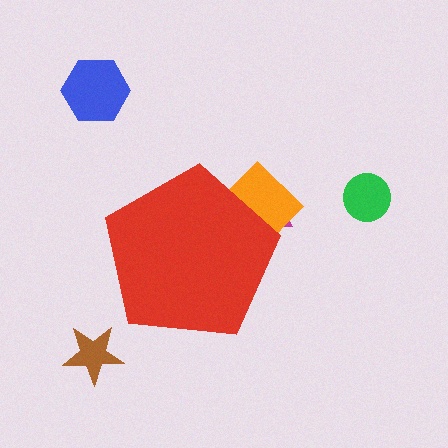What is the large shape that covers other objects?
A red pentagon.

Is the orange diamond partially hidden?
Yes, the orange diamond is partially hidden behind the red pentagon.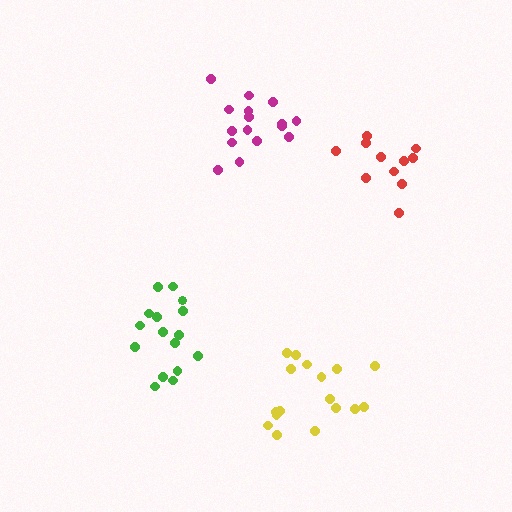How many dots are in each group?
Group 1: 17 dots, Group 2: 16 dots, Group 3: 12 dots, Group 4: 16 dots (61 total).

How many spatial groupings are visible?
There are 4 spatial groupings.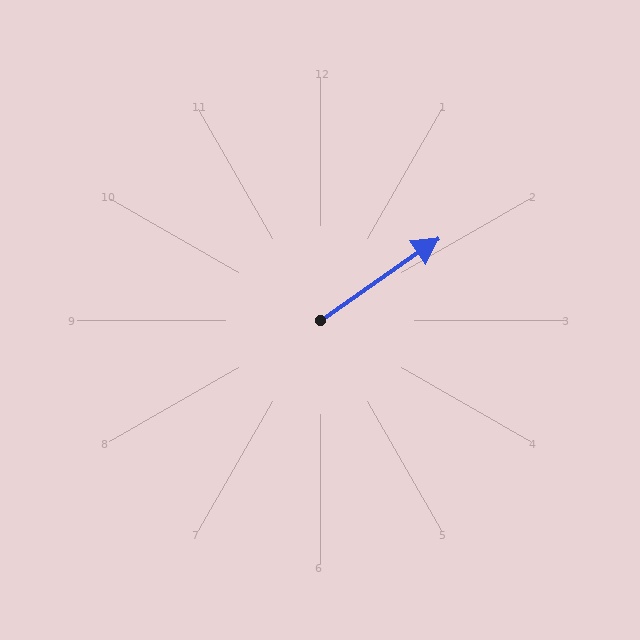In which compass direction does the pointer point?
Northeast.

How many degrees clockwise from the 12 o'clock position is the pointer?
Approximately 55 degrees.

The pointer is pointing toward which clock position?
Roughly 2 o'clock.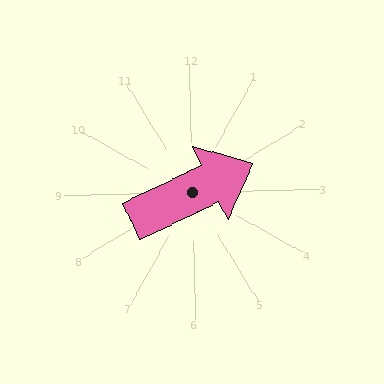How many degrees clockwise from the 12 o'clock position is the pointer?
Approximately 66 degrees.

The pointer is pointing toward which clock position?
Roughly 2 o'clock.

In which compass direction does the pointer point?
Northeast.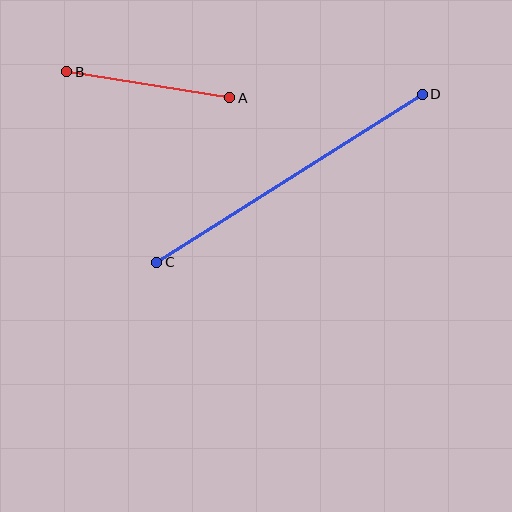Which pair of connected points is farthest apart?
Points C and D are farthest apart.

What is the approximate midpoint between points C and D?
The midpoint is at approximately (290, 178) pixels.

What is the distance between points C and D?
The distance is approximately 314 pixels.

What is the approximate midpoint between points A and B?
The midpoint is at approximately (148, 85) pixels.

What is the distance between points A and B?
The distance is approximately 165 pixels.